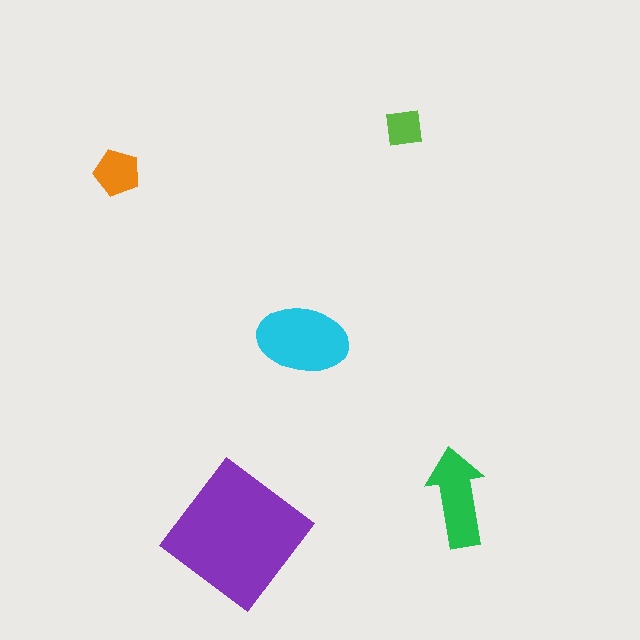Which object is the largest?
The purple diamond.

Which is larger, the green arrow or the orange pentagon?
The green arrow.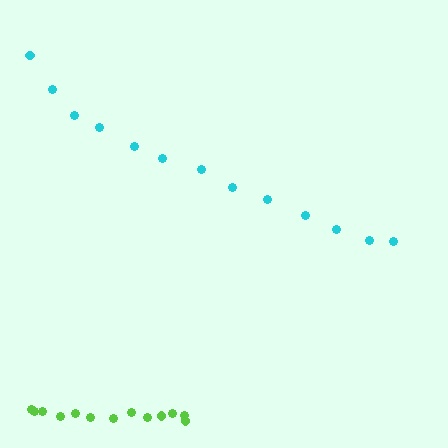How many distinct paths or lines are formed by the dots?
There are 2 distinct paths.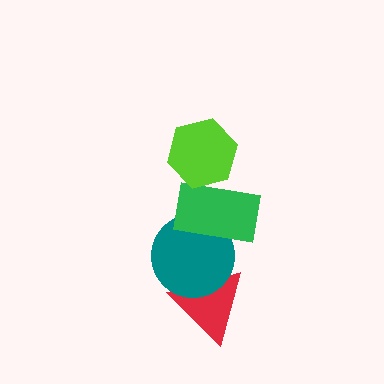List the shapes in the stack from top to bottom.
From top to bottom: the lime hexagon, the green rectangle, the teal circle, the red triangle.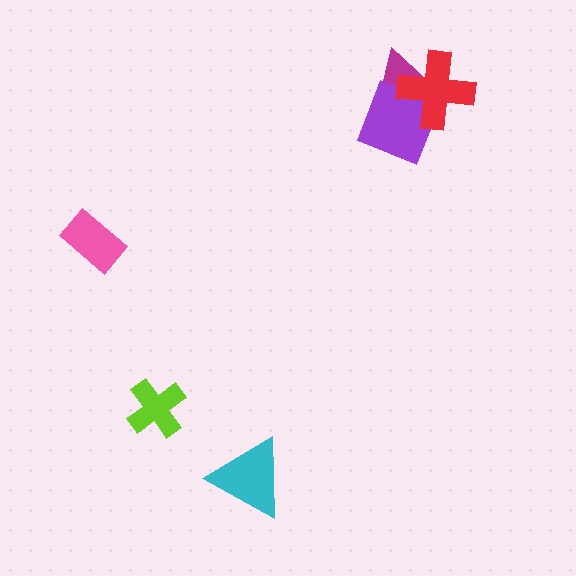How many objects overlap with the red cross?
2 objects overlap with the red cross.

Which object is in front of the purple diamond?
The red cross is in front of the purple diamond.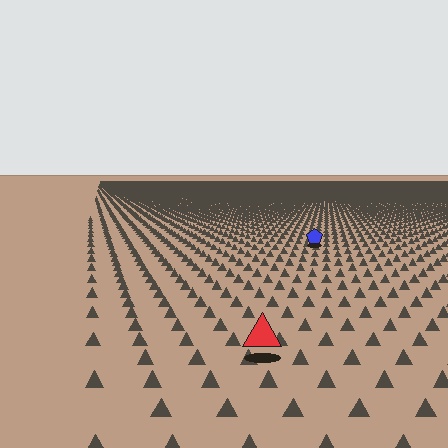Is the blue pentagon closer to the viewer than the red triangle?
No. The red triangle is closer — you can tell from the texture gradient: the ground texture is coarser near it.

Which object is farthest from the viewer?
The blue pentagon is farthest from the viewer. It appears smaller and the ground texture around it is denser.